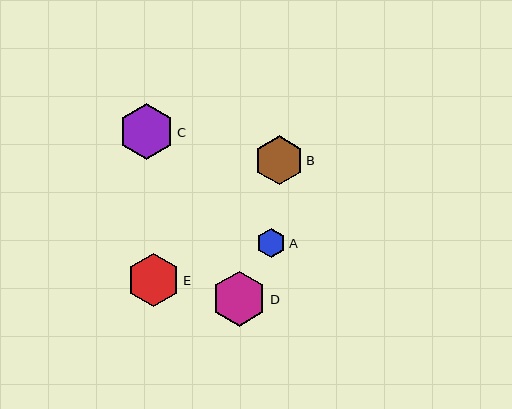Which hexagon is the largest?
Hexagon C is the largest with a size of approximately 56 pixels.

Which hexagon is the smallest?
Hexagon A is the smallest with a size of approximately 29 pixels.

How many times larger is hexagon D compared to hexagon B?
Hexagon D is approximately 1.1 times the size of hexagon B.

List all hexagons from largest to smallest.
From largest to smallest: C, D, E, B, A.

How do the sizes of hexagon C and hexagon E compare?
Hexagon C and hexagon E are approximately the same size.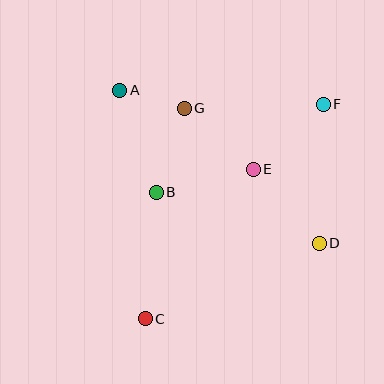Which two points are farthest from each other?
Points C and F are farthest from each other.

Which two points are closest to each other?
Points A and G are closest to each other.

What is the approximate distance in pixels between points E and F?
The distance between E and F is approximately 96 pixels.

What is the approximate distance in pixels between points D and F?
The distance between D and F is approximately 139 pixels.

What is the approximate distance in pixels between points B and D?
The distance between B and D is approximately 171 pixels.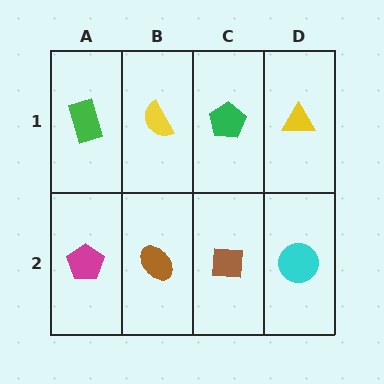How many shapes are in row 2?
4 shapes.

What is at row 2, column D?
A cyan circle.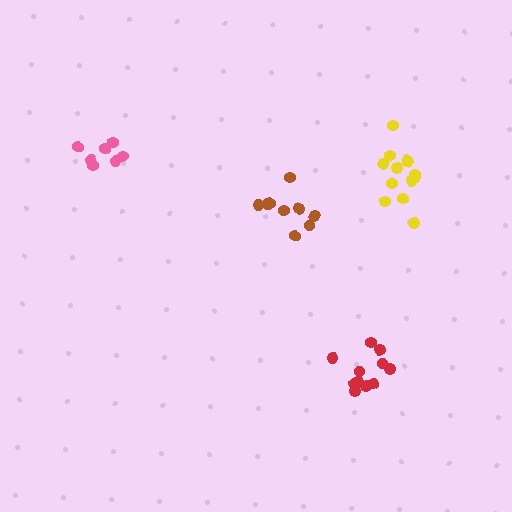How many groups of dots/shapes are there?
There are 4 groups.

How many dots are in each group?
Group 1: 9 dots, Group 2: 11 dots, Group 3: 13 dots, Group 4: 7 dots (40 total).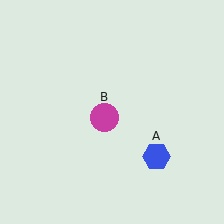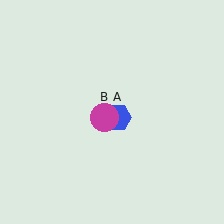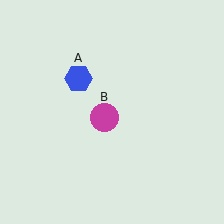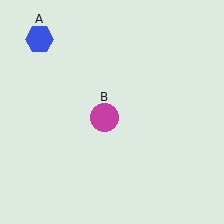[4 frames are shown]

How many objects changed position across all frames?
1 object changed position: blue hexagon (object A).